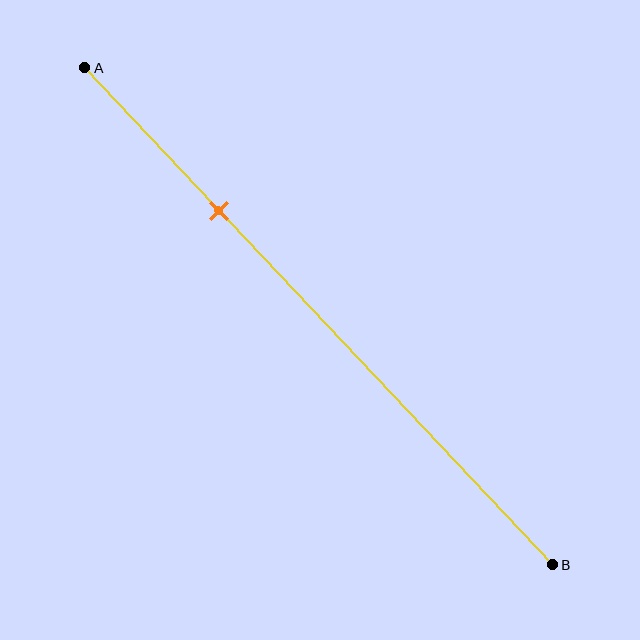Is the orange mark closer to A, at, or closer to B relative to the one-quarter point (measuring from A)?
The orange mark is closer to point B than the one-quarter point of segment AB.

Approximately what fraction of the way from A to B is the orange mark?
The orange mark is approximately 30% of the way from A to B.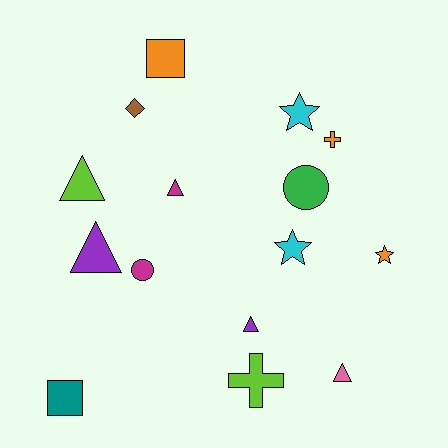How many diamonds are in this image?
There is 1 diamond.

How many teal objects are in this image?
There is 1 teal object.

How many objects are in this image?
There are 15 objects.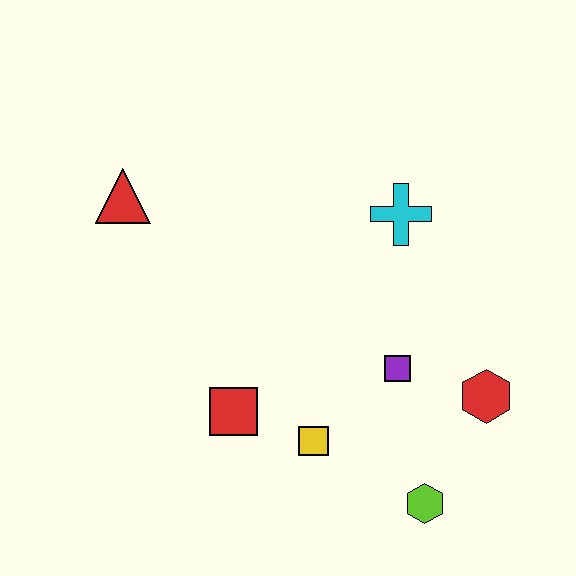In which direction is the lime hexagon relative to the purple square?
The lime hexagon is below the purple square.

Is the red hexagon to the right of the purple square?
Yes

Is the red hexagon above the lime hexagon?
Yes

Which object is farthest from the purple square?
The red triangle is farthest from the purple square.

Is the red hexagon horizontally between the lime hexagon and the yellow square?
No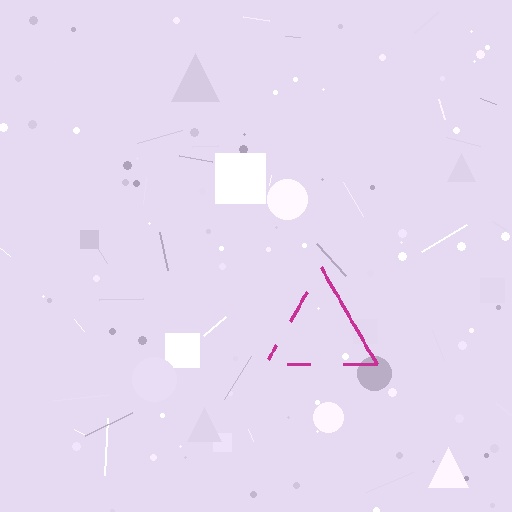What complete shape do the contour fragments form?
The contour fragments form a triangle.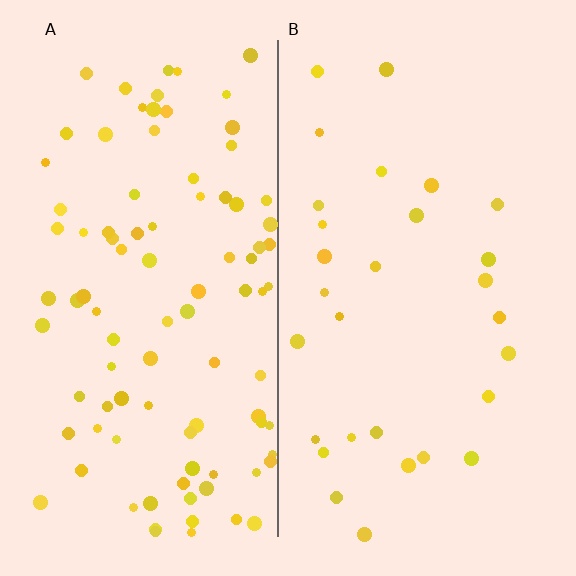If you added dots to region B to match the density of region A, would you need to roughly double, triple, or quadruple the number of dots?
Approximately triple.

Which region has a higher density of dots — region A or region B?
A (the left).